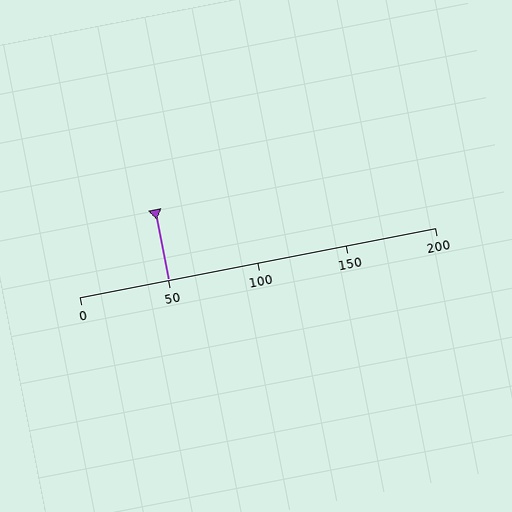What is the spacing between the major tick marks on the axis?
The major ticks are spaced 50 apart.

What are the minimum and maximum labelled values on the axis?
The axis runs from 0 to 200.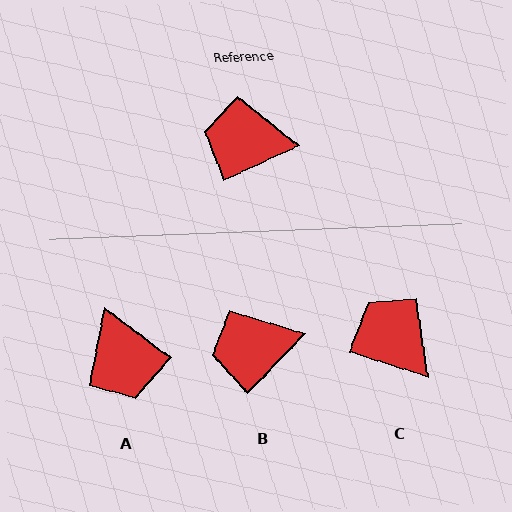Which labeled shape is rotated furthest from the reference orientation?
A, about 118 degrees away.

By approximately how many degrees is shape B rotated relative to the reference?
Approximately 22 degrees counter-clockwise.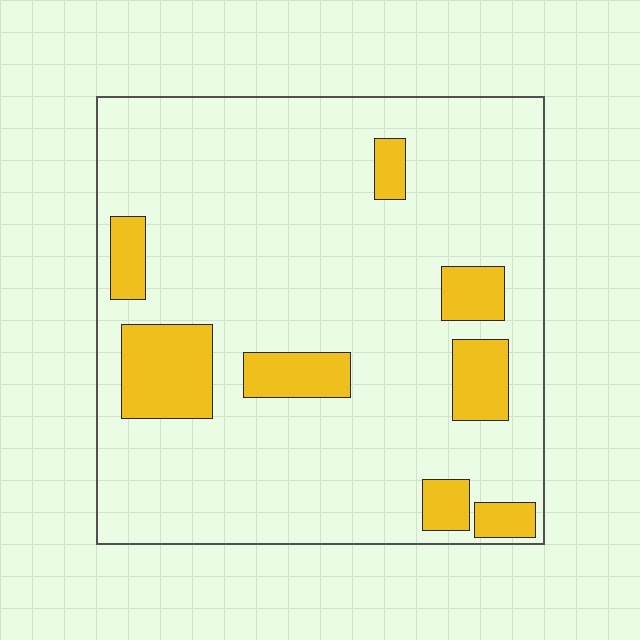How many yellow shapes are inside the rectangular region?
8.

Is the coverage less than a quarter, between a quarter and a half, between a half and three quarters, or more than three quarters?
Less than a quarter.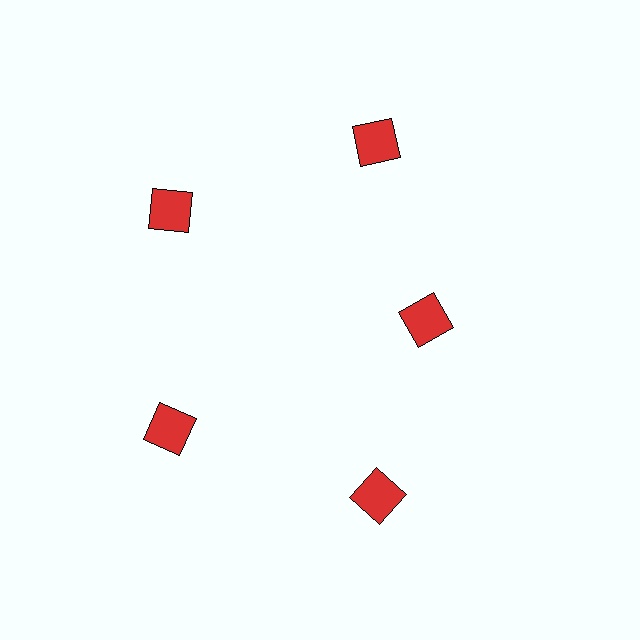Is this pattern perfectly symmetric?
No. The 5 red squares are arranged in a ring, but one element near the 3 o'clock position is pulled inward toward the center, breaking the 5-fold rotational symmetry.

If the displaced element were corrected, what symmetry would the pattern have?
It would have 5-fold rotational symmetry — the pattern would map onto itself every 72 degrees.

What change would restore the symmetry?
The symmetry would be restored by moving it outward, back onto the ring so that all 5 squares sit at equal angles and equal distance from the center.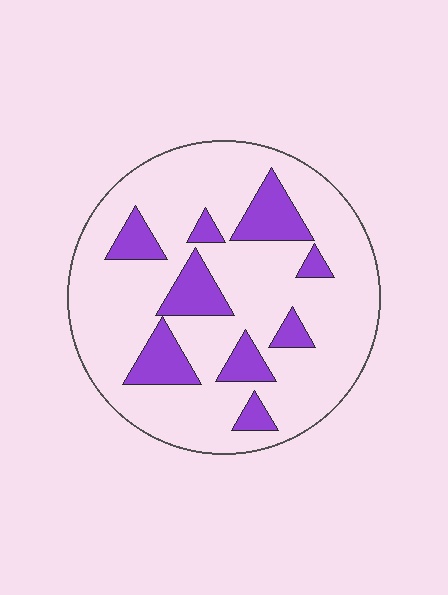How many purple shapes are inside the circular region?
9.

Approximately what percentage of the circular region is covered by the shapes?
Approximately 20%.